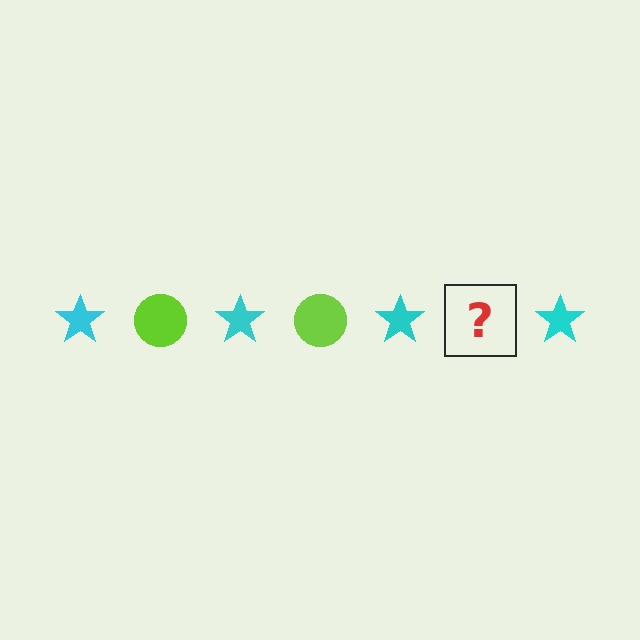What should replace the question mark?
The question mark should be replaced with a lime circle.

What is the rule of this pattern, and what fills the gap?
The rule is that the pattern alternates between cyan star and lime circle. The gap should be filled with a lime circle.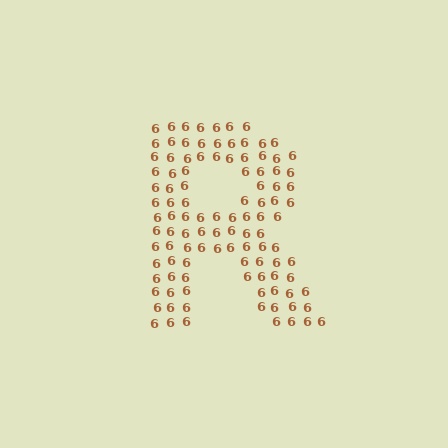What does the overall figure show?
The overall figure shows the letter R.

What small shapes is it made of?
It is made of small digit 6's.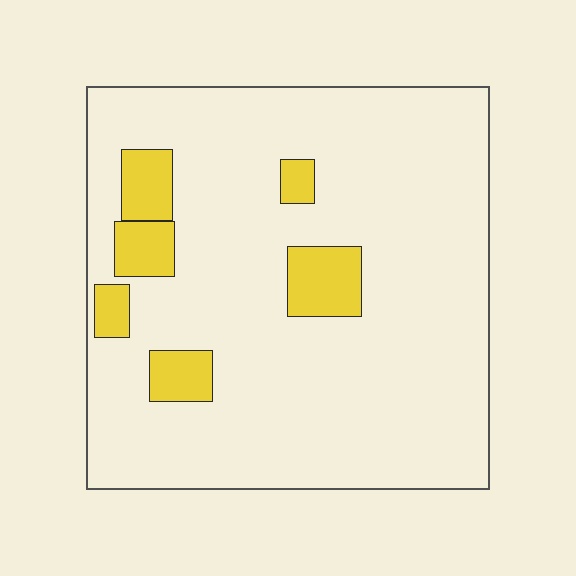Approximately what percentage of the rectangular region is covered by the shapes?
Approximately 10%.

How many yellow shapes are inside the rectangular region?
6.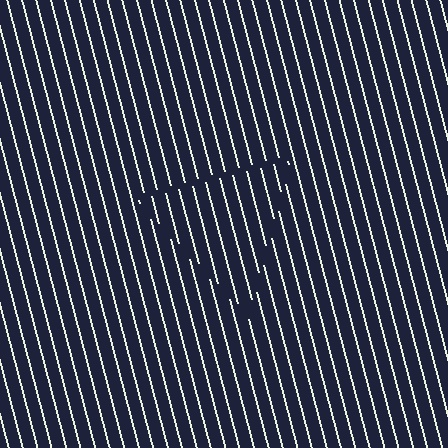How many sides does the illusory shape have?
3 sides — the line-ends trace a triangle.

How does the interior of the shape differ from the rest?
The interior of the shape contains the same grating, shifted by half a period — the contour is defined by the phase discontinuity where line-ends from the inner and outer gratings abut.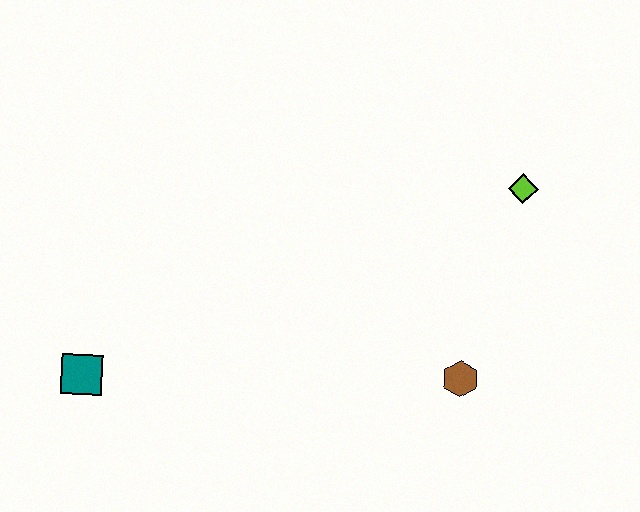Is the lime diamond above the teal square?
Yes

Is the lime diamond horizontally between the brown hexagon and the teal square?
No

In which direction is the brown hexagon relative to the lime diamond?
The brown hexagon is below the lime diamond.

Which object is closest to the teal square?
The brown hexagon is closest to the teal square.